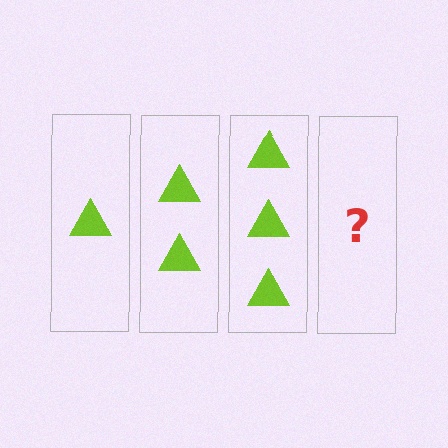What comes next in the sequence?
The next element should be 4 triangles.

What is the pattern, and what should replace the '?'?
The pattern is that each step adds one more triangle. The '?' should be 4 triangles.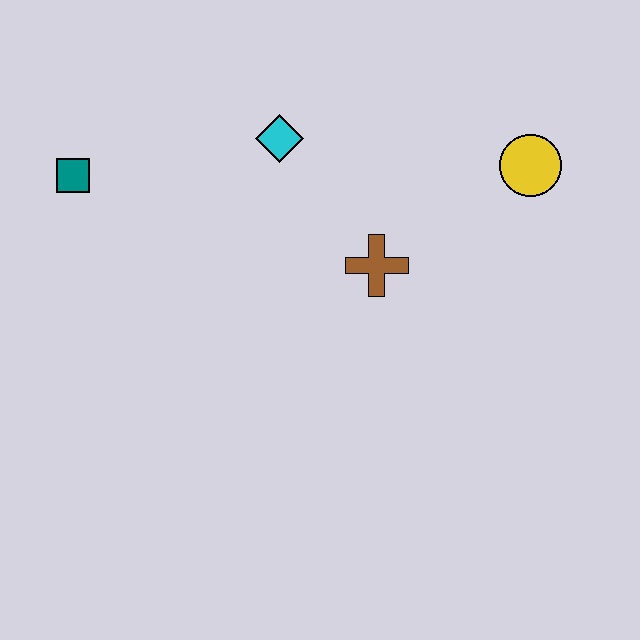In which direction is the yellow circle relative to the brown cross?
The yellow circle is to the right of the brown cross.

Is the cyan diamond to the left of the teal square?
No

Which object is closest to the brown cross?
The cyan diamond is closest to the brown cross.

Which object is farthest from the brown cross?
The teal square is farthest from the brown cross.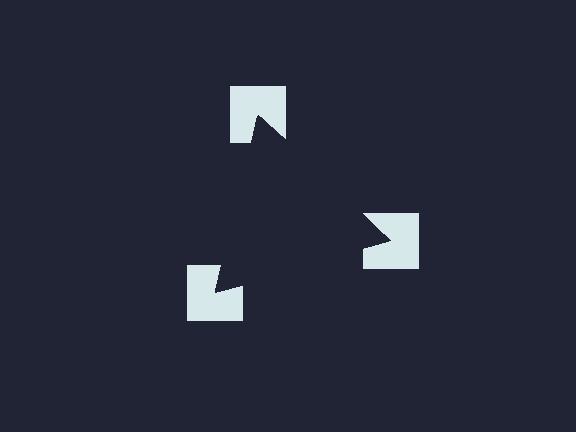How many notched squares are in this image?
There are 3 — one at each vertex of the illusory triangle.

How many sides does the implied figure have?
3 sides.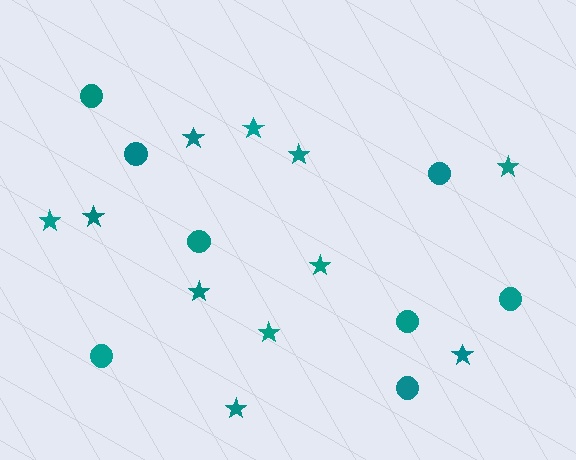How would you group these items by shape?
There are 2 groups: one group of circles (8) and one group of stars (11).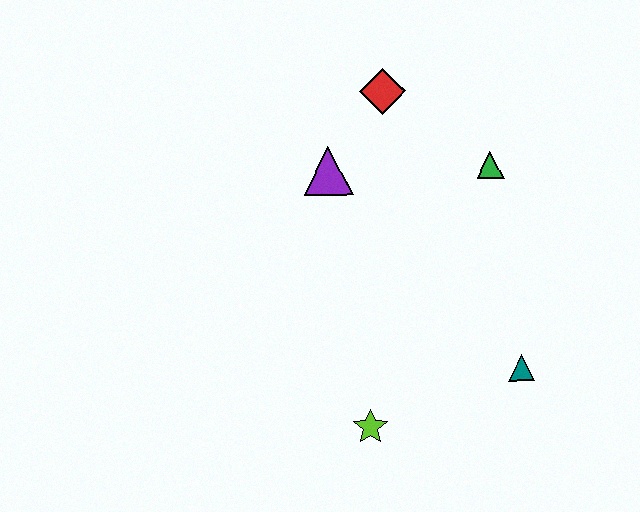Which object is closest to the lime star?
The teal triangle is closest to the lime star.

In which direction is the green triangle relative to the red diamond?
The green triangle is to the right of the red diamond.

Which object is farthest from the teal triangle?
The red diamond is farthest from the teal triangle.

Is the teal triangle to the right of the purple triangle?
Yes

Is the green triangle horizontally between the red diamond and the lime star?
No